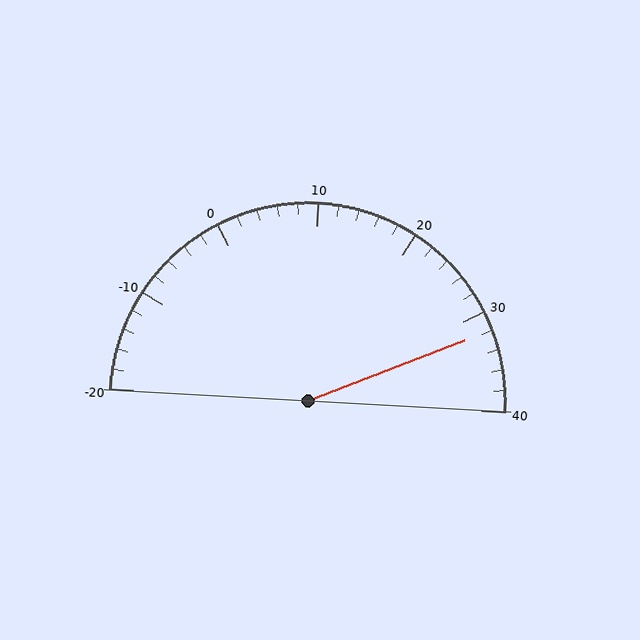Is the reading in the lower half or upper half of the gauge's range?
The reading is in the upper half of the range (-20 to 40).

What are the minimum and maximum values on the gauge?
The gauge ranges from -20 to 40.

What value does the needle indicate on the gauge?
The needle indicates approximately 32.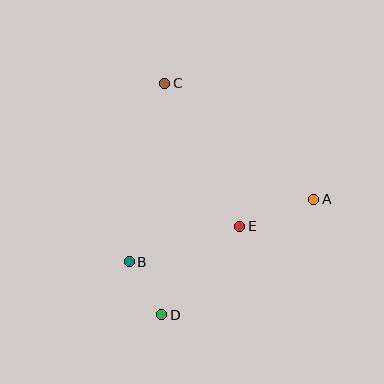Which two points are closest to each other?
Points B and D are closest to each other.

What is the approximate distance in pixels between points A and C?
The distance between A and C is approximately 189 pixels.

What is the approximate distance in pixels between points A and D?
The distance between A and D is approximately 191 pixels.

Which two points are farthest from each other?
Points C and D are farthest from each other.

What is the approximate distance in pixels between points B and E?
The distance between B and E is approximately 116 pixels.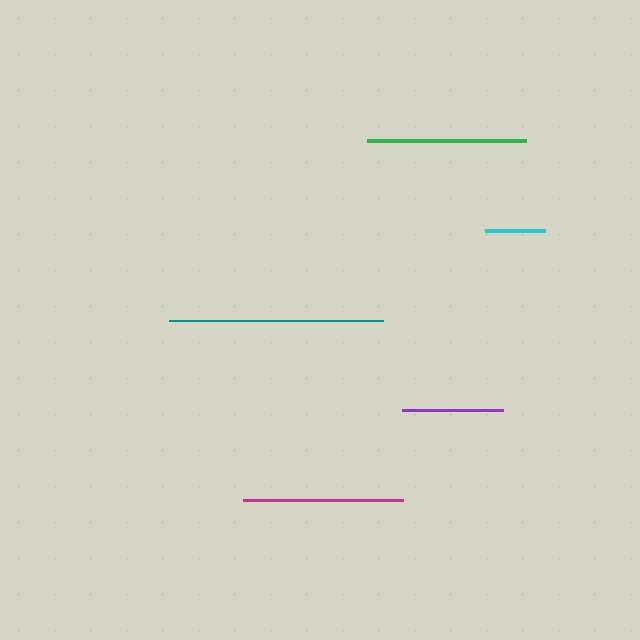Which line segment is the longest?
The teal line is the longest at approximately 214 pixels.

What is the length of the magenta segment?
The magenta segment is approximately 160 pixels long.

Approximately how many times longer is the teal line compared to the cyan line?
The teal line is approximately 3.5 times the length of the cyan line.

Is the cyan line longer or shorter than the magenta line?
The magenta line is longer than the cyan line.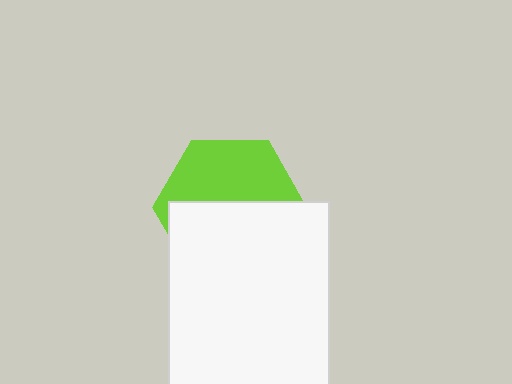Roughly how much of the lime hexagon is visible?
About half of it is visible (roughly 47%).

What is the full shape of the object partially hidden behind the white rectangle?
The partially hidden object is a lime hexagon.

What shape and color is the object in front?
The object in front is a white rectangle.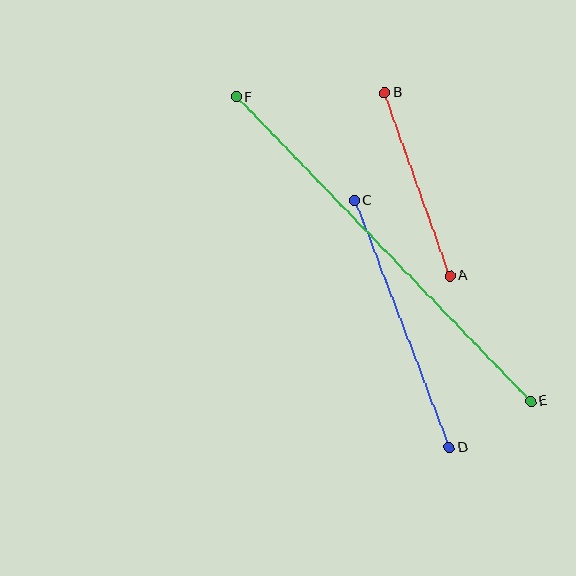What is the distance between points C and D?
The distance is approximately 265 pixels.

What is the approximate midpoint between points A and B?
The midpoint is at approximately (417, 184) pixels.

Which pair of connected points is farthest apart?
Points E and F are farthest apart.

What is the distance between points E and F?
The distance is approximately 423 pixels.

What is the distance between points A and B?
The distance is approximately 195 pixels.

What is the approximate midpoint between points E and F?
The midpoint is at approximately (384, 249) pixels.